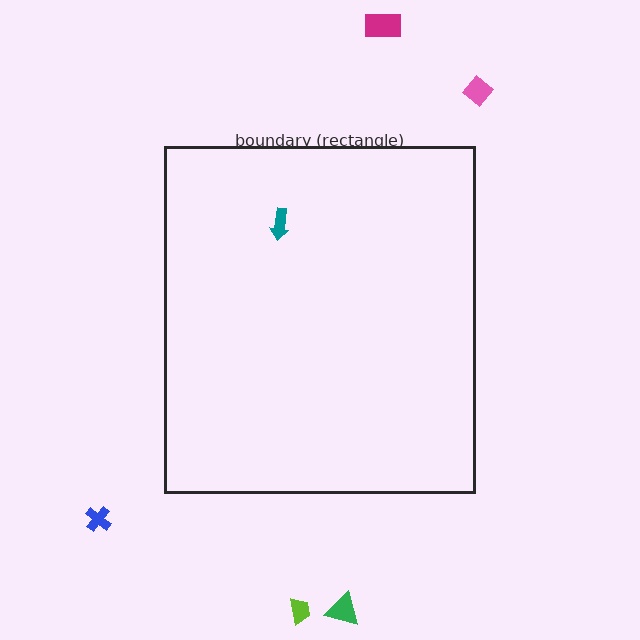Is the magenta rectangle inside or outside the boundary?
Outside.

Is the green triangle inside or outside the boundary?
Outside.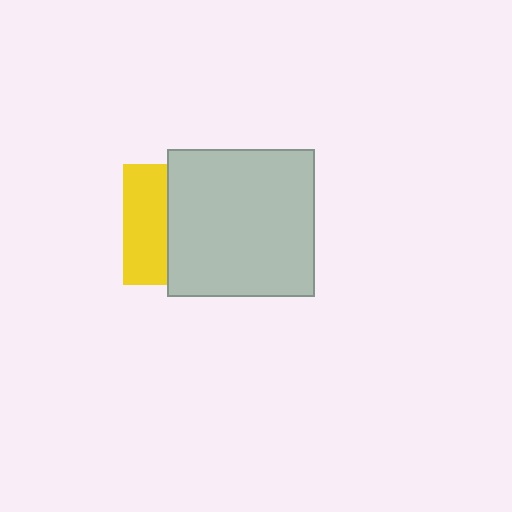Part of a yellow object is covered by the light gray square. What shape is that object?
It is a square.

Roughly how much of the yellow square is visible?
A small part of it is visible (roughly 37%).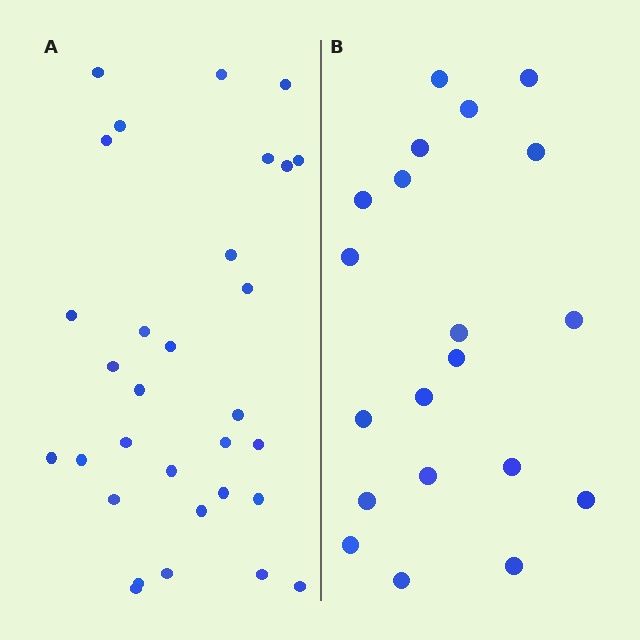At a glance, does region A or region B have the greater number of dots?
Region A (the left region) has more dots.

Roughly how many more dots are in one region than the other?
Region A has roughly 12 or so more dots than region B.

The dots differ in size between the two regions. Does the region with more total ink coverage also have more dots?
No. Region B has more total ink coverage because its dots are larger, but region A actually contains more individual dots. Total area can be misleading — the number of items is what matters here.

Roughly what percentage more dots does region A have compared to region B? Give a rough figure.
About 55% more.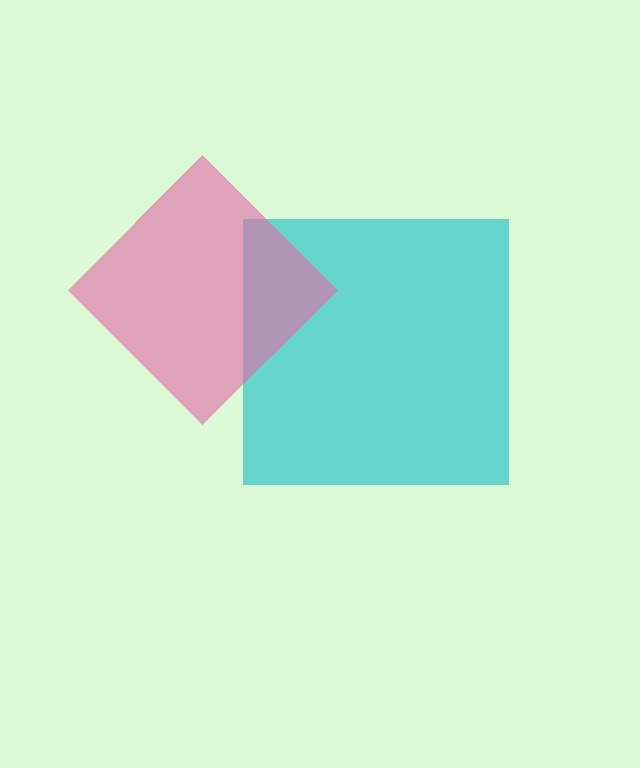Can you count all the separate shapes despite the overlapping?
Yes, there are 2 separate shapes.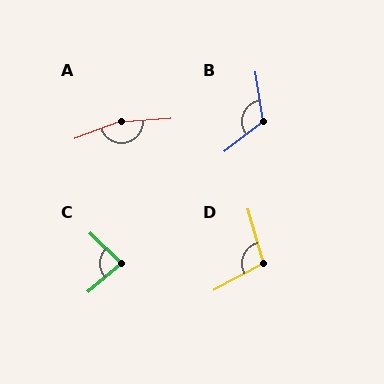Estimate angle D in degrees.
Approximately 102 degrees.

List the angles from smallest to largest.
C (84°), D (102°), B (119°), A (163°).